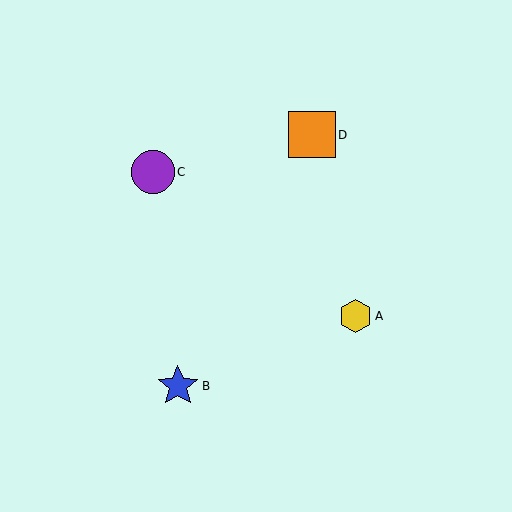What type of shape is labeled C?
Shape C is a purple circle.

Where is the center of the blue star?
The center of the blue star is at (178, 386).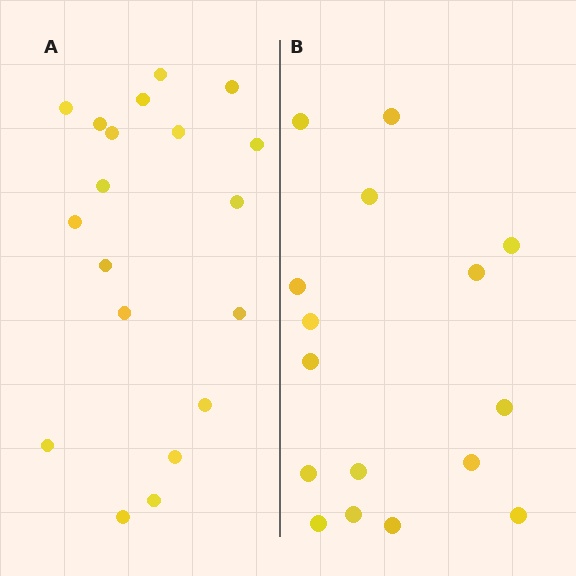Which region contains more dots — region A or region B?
Region A (the left region) has more dots.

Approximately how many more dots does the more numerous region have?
Region A has just a few more — roughly 2 or 3 more dots than region B.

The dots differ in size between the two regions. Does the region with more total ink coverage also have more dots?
No. Region B has more total ink coverage because its dots are larger, but region A actually contains more individual dots. Total area can be misleading — the number of items is what matters here.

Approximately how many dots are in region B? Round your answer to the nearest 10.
About 20 dots. (The exact count is 16, which rounds to 20.)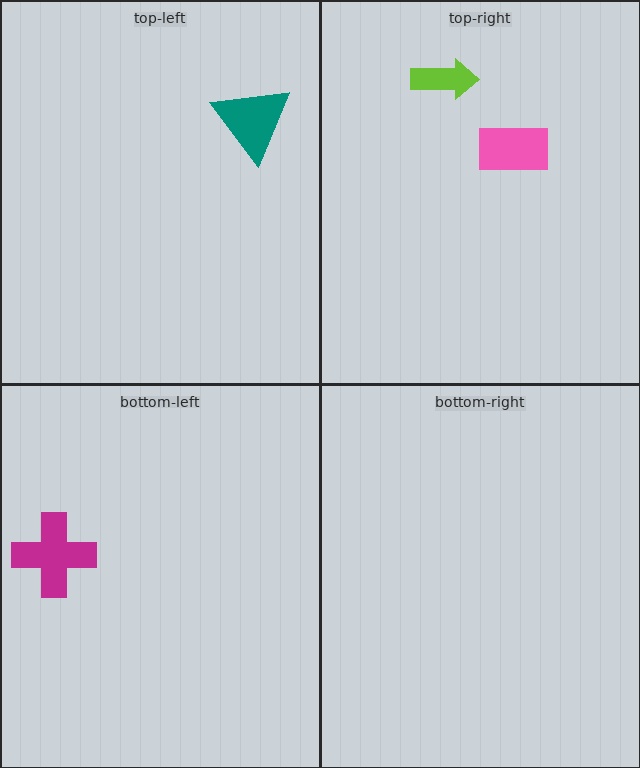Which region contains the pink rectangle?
The top-right region.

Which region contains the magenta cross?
The bottom-left region.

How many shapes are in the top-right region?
2.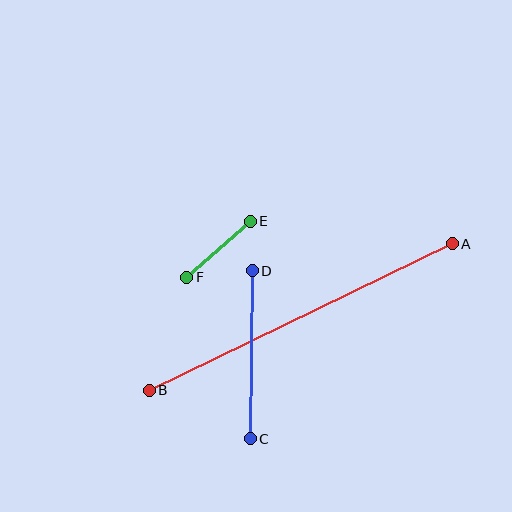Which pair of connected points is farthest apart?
Points A and B are farthest apart.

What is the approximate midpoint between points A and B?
The midpoint is at approximately (301, 317) pixels.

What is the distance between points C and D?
The distance is approximately 168 pixels.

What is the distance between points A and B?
The distance is approximately 336 pixels.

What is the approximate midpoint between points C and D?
The midpoint is at approximately (251, 355) pixels.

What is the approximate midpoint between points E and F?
The midpoint is at approximately (219, 249) pixels.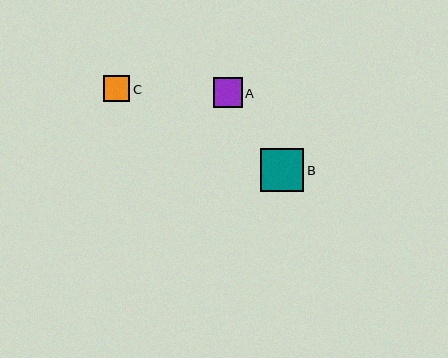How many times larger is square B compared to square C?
Square B is approximately 1.6 times the size of square C.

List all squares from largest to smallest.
From largest to smallest: B, A, C.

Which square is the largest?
Square B is the largest with a size of approximately 43 pixels.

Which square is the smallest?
Square C is the smallest with a size of approximately 26 pixels.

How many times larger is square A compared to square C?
Square A is approximately 1.1 times the size of square C.